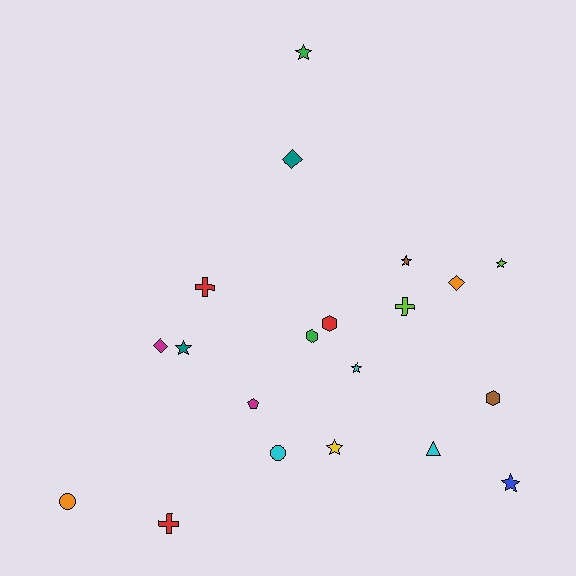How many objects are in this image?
There are 20 objects.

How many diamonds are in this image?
There are 3 diamonds.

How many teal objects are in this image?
There are 2 teal objects.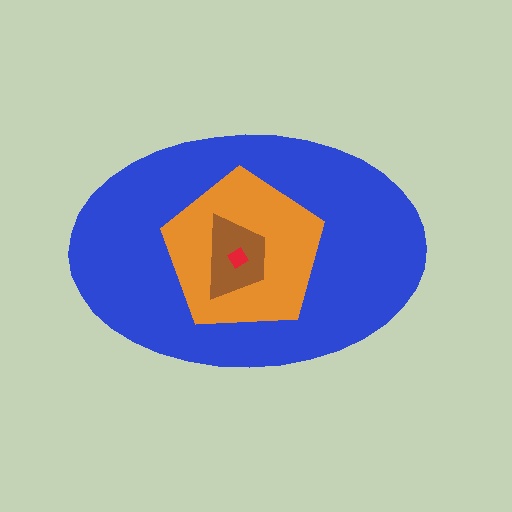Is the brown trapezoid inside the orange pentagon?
Yes.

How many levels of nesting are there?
4.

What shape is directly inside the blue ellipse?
The orange pentagon.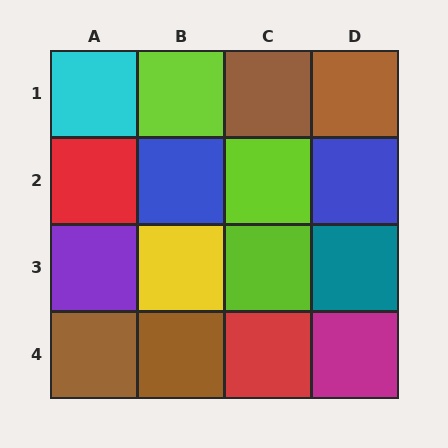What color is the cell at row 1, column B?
Lime.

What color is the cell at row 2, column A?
Red.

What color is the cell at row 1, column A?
Cyan.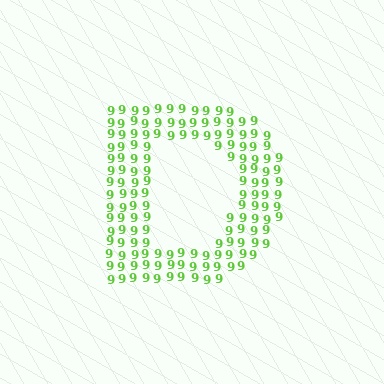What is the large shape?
The large shape is the letter D.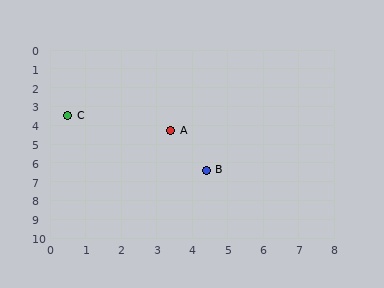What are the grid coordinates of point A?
Point A is at approximately (3.4, 4.3).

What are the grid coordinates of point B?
Point B is at approximately (4.4, 6.4).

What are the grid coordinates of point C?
Point C is at approximately (0.5, 3.5).